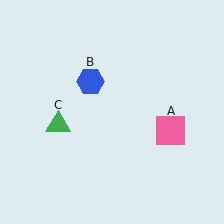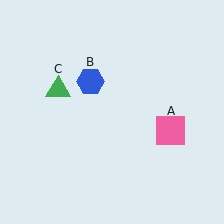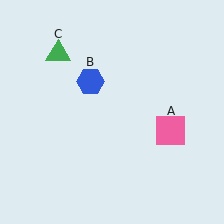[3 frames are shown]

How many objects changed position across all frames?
1 object changed position: green triangle (object C).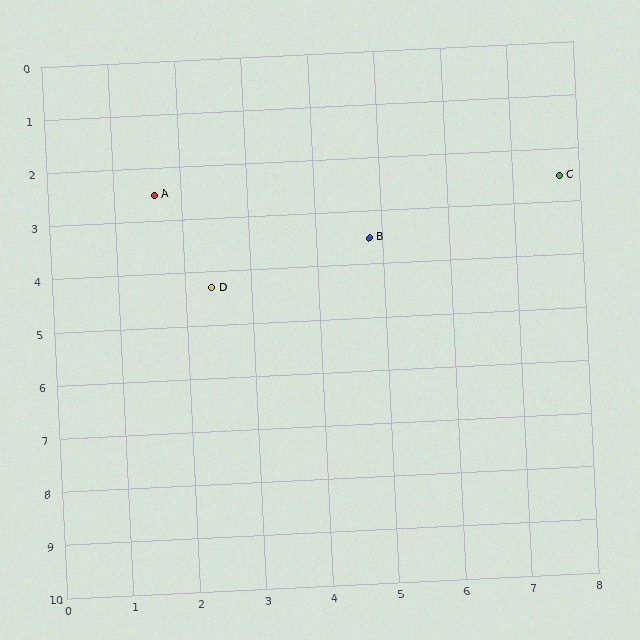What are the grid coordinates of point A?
Point A is at approximately (1.6, 2.5).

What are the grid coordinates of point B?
Point B is at approximately (4.8, 3.5).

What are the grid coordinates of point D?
Point D is at approximately (2.4, 4.3).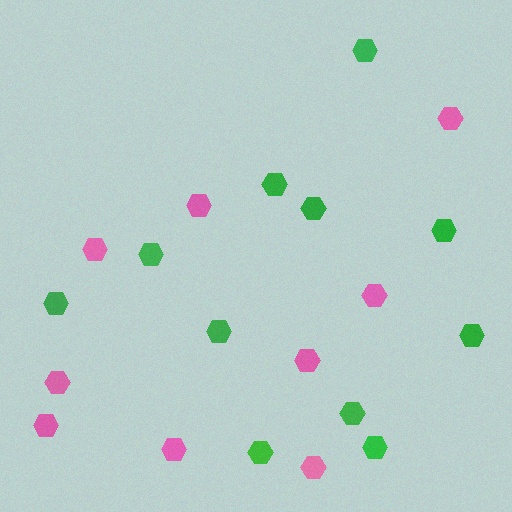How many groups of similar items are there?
There are 2 groups: one group of green hexagons (11) and one group of pink hexagons (9).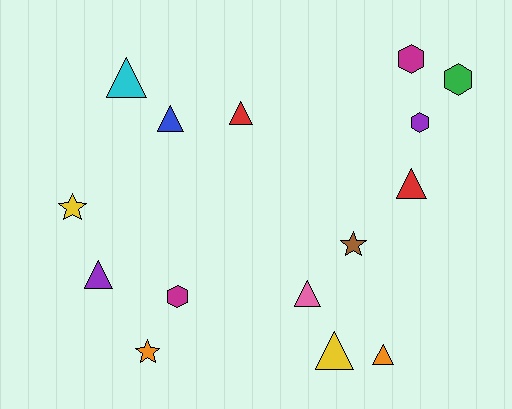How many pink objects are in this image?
There is 1 pink object.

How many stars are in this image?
There are 3 stars.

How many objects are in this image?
There are 15 objects.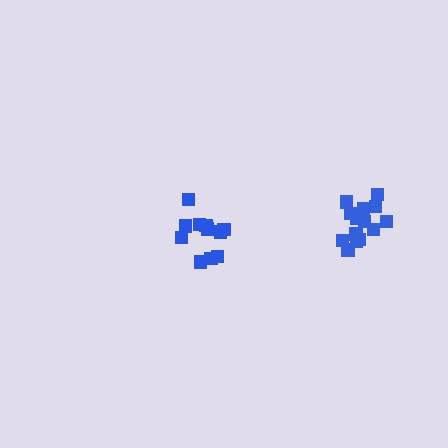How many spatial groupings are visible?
There are 2 spatial groupings.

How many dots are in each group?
Group 1: 14 dots, Group 2: 11 dots (25 total).